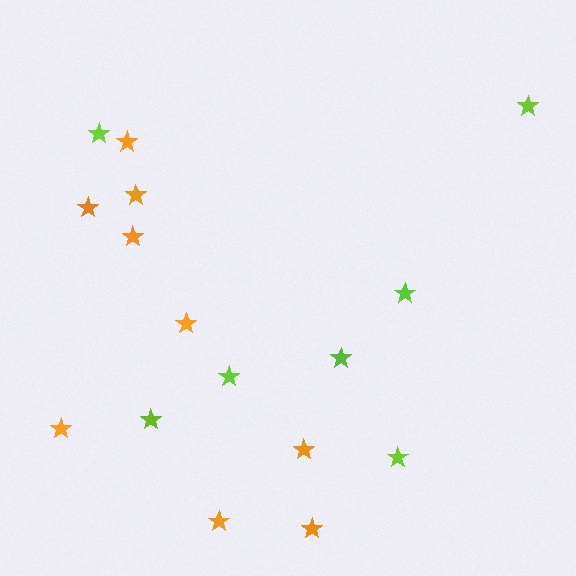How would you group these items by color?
There are 2 groups: one group of orange stars (9) and one group of lime stars (7).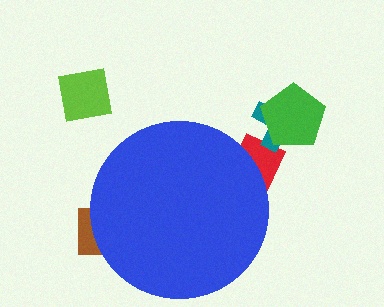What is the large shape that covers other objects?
A blue circle.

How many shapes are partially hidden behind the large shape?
2 shapes are partially hidden.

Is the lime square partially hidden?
No, the lime square is fully visible.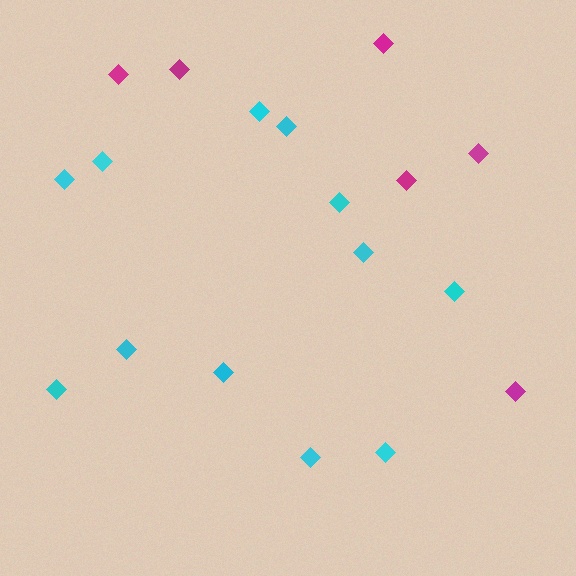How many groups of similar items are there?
There are 2 groups: one group of cyan diamonds (12) and one group of magenta diamonds (6).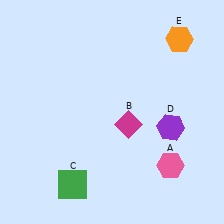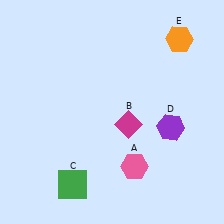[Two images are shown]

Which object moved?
The pink hexagon (A) moved left.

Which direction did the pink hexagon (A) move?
The pink hexagon (A) moved left.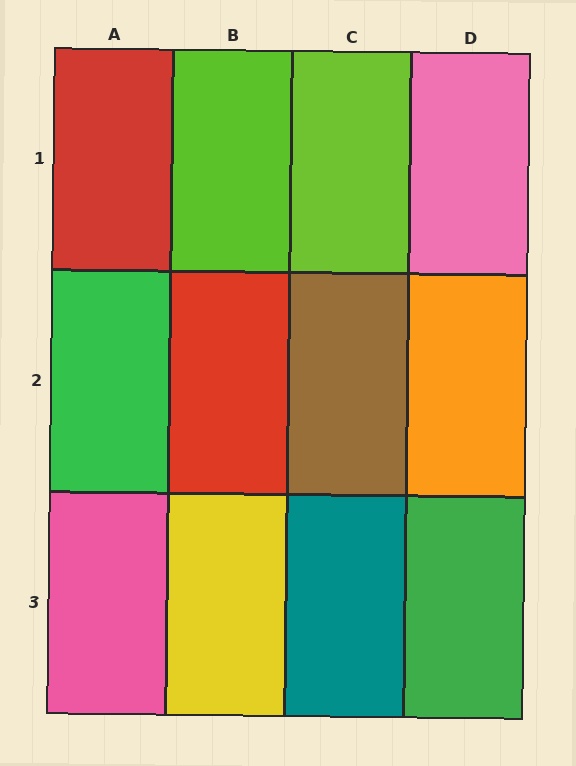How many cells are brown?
1 cell is brown.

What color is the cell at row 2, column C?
Brown.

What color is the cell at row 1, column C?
Lime.